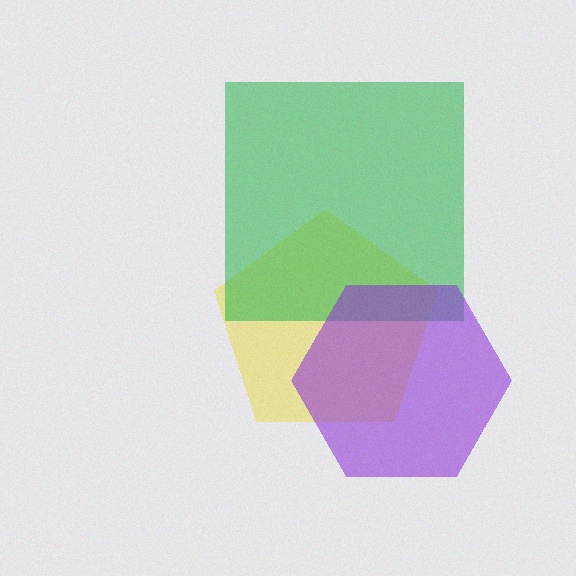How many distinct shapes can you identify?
There are 3 distinct shapes: a yellow pentagon, a green square, a purple hexagon.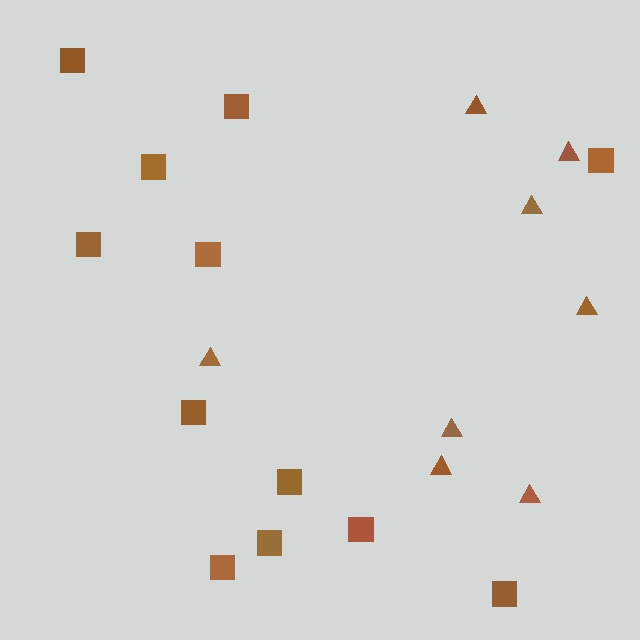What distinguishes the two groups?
There are 2 groups: one group of triangles (8) and one group of squares (12).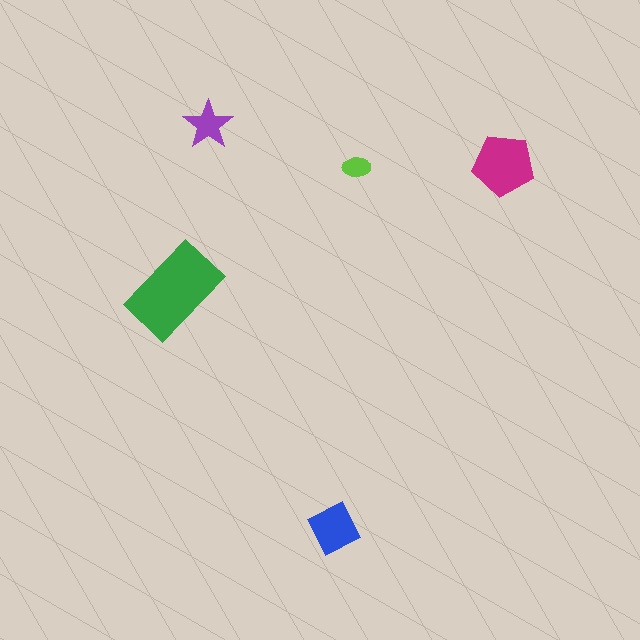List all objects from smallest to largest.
The lime ellipse, the purple star, the blue square, the magenta pentagon, the green rectangle.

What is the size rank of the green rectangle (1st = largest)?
1st.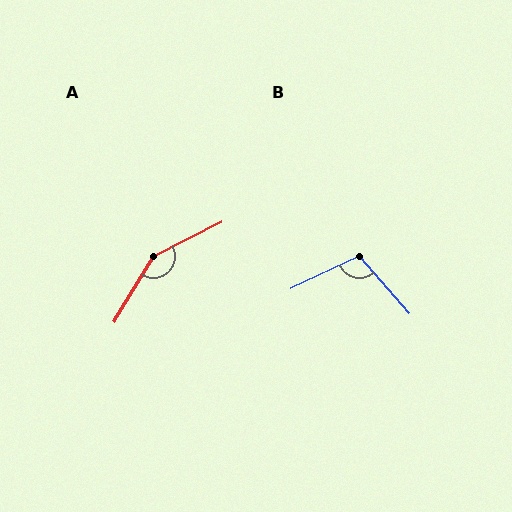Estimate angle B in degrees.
Approximately 106 degrees.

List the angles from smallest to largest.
B (106°), A (148°).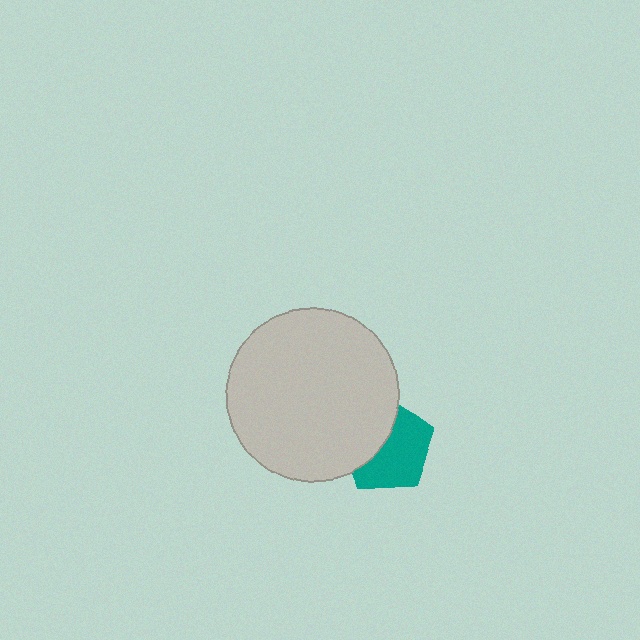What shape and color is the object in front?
The object in front is a light gray circle.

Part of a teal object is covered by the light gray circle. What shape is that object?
It is a pentagon.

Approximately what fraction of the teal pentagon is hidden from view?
Roughly 41% of the teal pentagon is hidden behind the light gray circle.